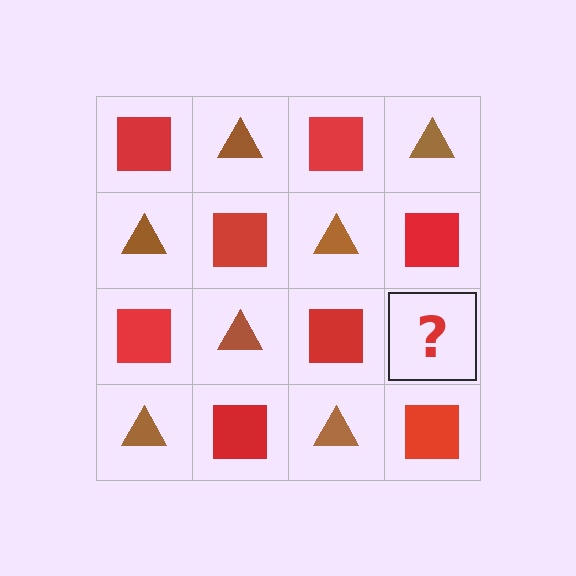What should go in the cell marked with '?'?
The missing cell should contain a brown triangle.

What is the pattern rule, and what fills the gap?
The rule is that it alternates red square and brown triangle in a checkerboard pattern. The gap should be filled with a brown triangle.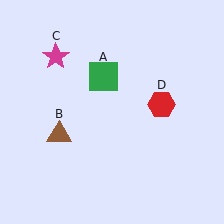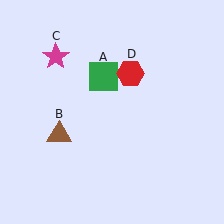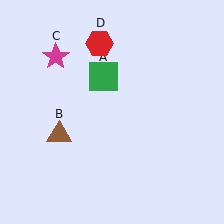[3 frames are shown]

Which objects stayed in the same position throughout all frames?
Green square (object A) and brown triangle (object B) and magenta star (object C) remained stationary.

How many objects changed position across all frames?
1 object changed position: red hexagon (object D).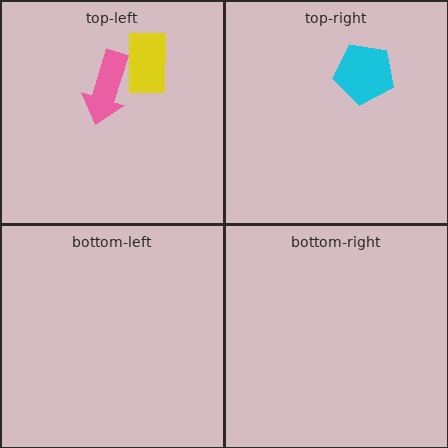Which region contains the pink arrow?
The top-left region.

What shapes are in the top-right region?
The cyan pentagon.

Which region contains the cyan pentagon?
The top-right region.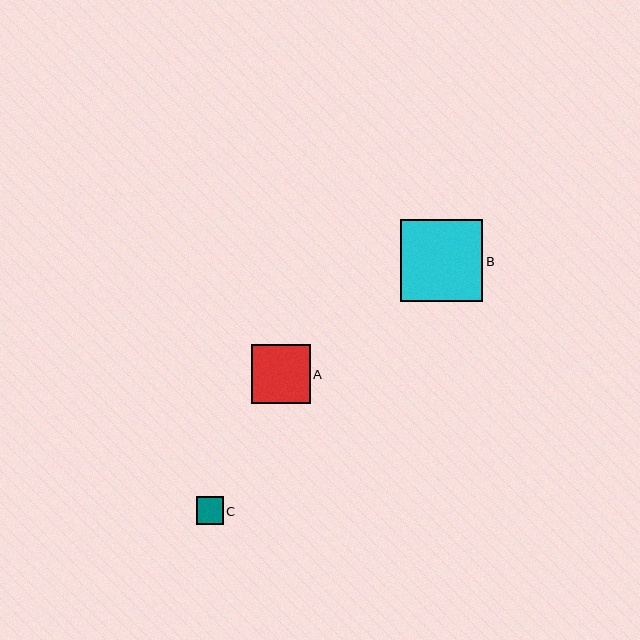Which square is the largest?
Square B is the largest with a size of approximately 82 pixels.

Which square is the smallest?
Square C is the smallest with a size of approximately 27 pixels.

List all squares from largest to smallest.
From largest to smallest: B, A, C.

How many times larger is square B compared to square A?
Square B is approximately 1.4 times the size of square A.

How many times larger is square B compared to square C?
Square B is approximately 3.0 times the size of square C.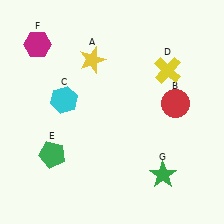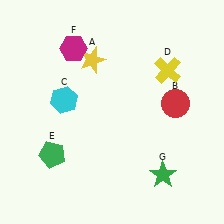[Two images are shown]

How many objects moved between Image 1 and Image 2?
1 object moved between the two images.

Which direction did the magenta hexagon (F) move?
The magenta hexagon (F) moved right.